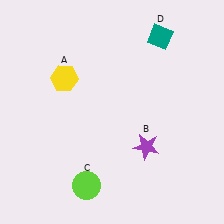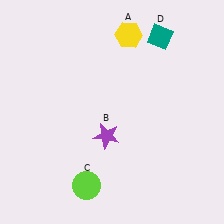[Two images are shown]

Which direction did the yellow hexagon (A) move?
The yellow hexagon (A) moved right.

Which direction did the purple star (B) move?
The purple star (B) moved left.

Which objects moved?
The objects that moved are: the yellow hexagon (A), the purple star (B).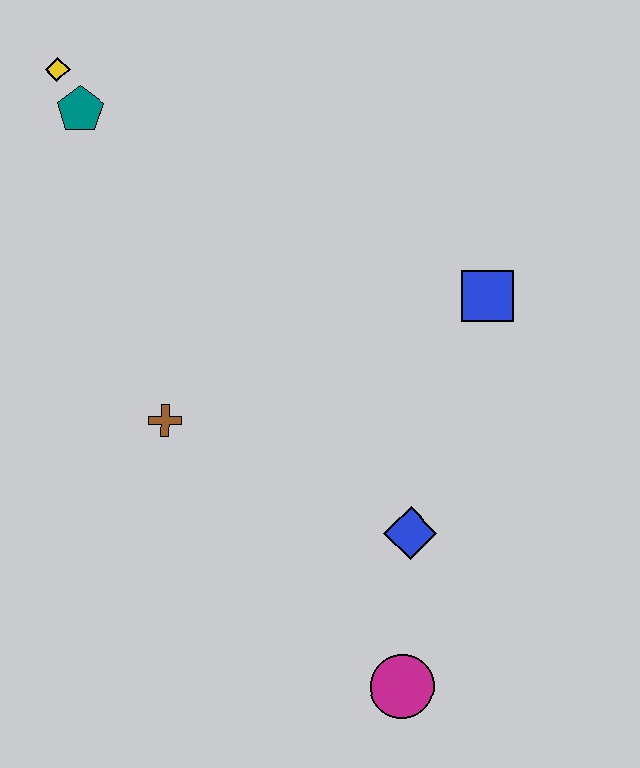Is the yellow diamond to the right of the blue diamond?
No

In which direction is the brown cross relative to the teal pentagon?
The brown cross is below the teal pentagon.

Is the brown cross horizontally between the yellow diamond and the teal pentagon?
No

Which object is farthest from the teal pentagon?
The magenta circle is farthest from the teal pentagon.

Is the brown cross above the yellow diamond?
No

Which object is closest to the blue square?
The blue diamond is closest to the blue square.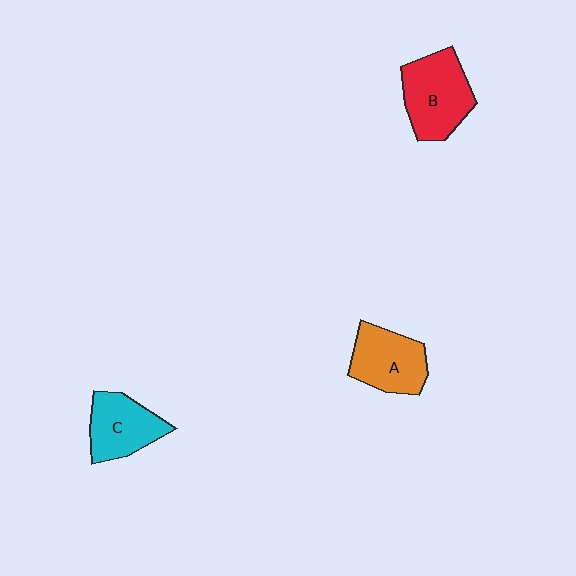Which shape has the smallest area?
Shape C (cyan).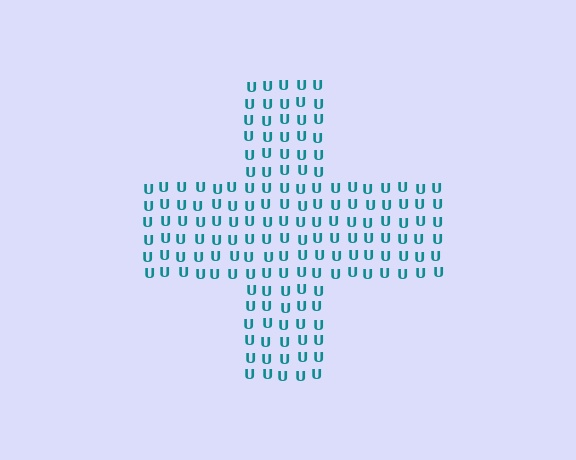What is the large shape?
The large shape is a cross.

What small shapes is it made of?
It is made of small letter U's.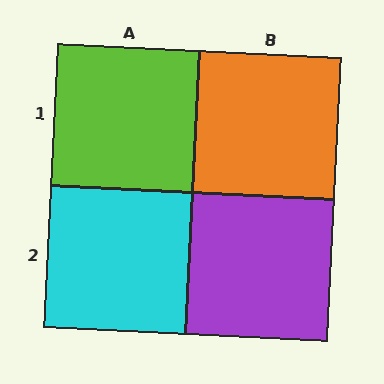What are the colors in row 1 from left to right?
Lime, orange.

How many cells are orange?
1 cell is orange.